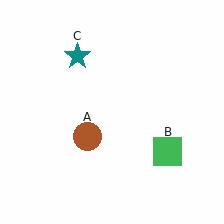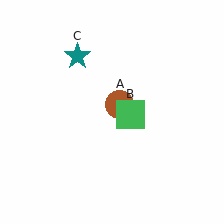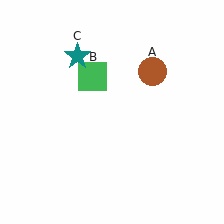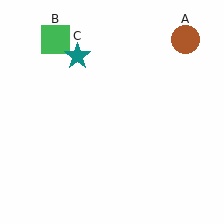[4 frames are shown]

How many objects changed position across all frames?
2 objects changed position: brown circle (object A), green square (object B).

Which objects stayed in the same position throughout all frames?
Teal star (object C) remained stationary.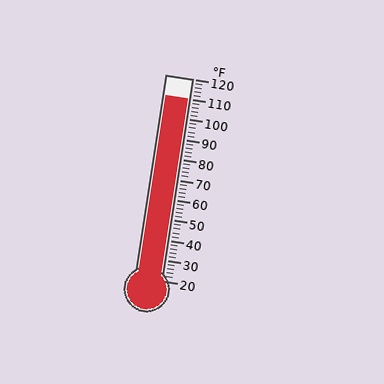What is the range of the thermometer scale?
The thermometer scale ranges from 20°F to 120°F.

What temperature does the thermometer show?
The thermometer shows approximately 110°F.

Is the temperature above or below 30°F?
The temperature is above 30°F.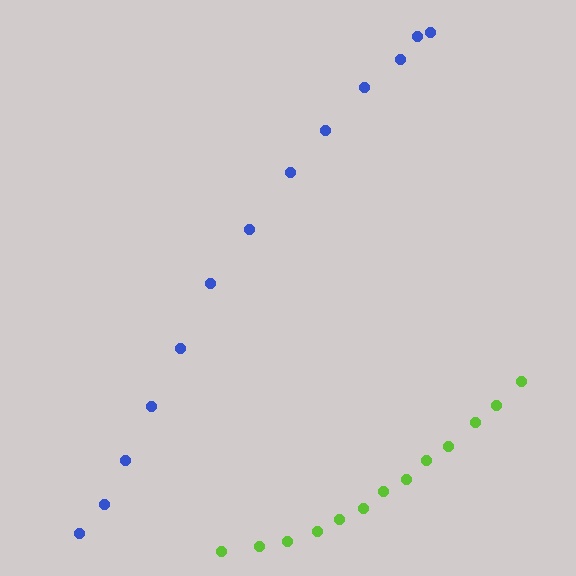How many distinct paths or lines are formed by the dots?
There are 2 distinct paths.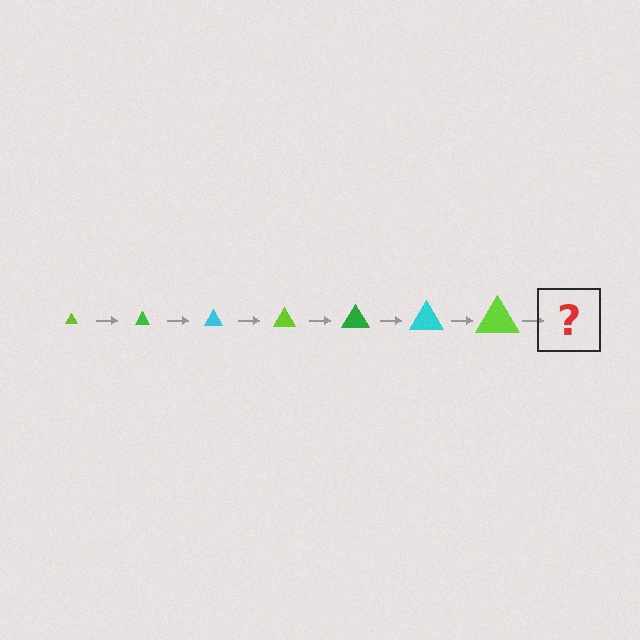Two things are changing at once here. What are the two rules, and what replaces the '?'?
The two rules are that the triangle grows larger each step and the color cycles through lime, green, and cyan. The '?' should be a green triangle, larger than the previous one.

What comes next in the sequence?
The next element should be a green triangle, larger than the previous one.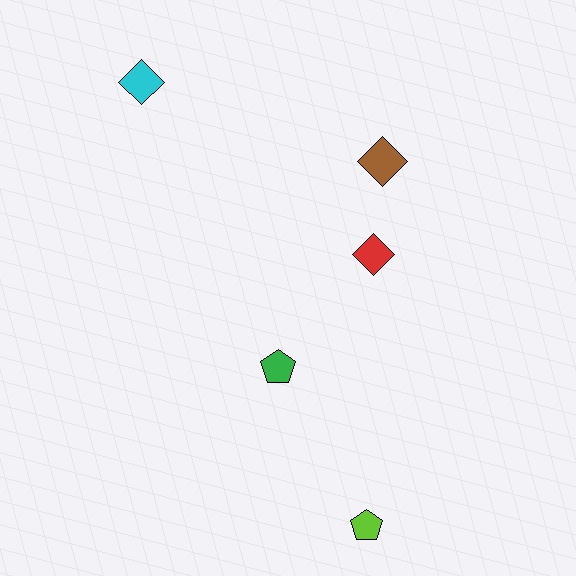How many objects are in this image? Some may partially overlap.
There are 5 objects.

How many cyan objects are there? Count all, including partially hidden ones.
There is 1 cyan object.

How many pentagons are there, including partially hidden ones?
There are 2 pentagons.